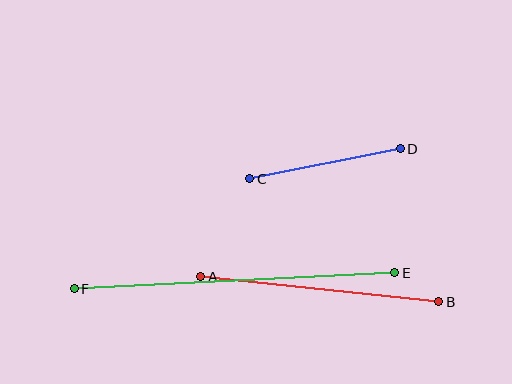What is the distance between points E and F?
The distance is approximately 321 pixels.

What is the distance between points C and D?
The distance is approximately 153 pixels.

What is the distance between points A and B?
The distance is approximately 239 pixels.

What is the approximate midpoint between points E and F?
The midpoint is at approximately (235, 281) pixels.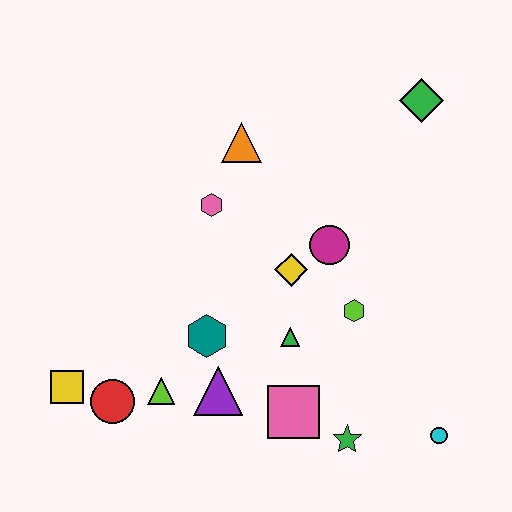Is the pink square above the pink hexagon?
No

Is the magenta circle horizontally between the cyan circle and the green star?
No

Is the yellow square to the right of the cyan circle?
No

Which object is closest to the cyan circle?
The green star is closest to the cyan circle.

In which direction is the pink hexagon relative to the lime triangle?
The pink hexagon is above the lime triangle.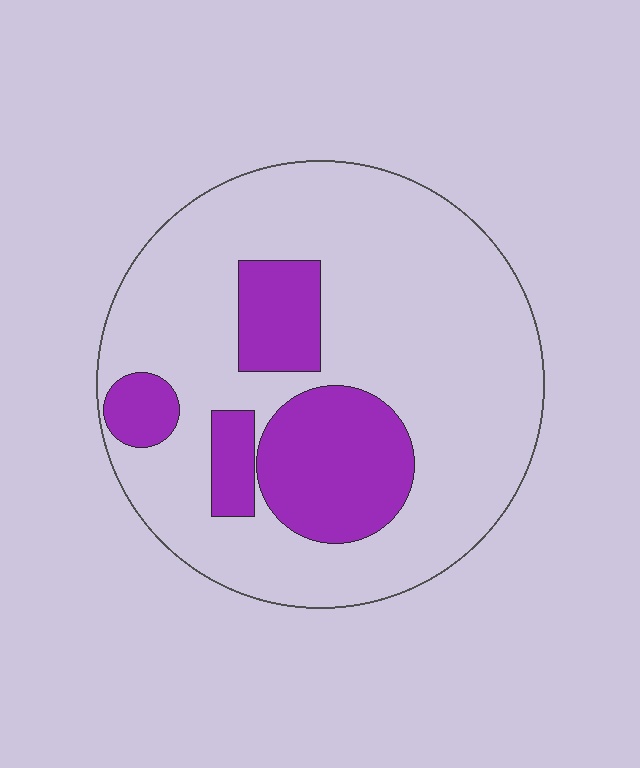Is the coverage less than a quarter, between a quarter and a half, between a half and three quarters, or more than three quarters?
Less than a quarter.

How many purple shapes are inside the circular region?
4.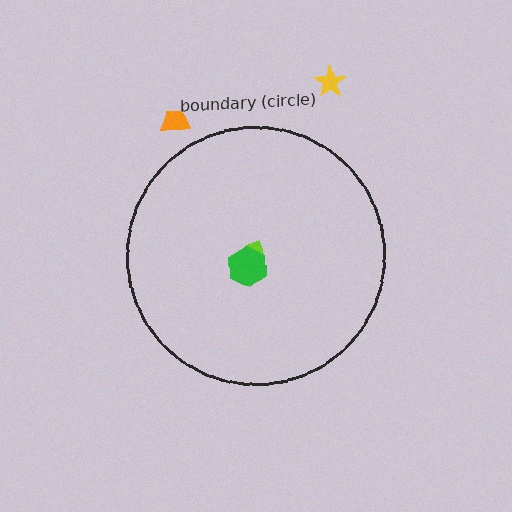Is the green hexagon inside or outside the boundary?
Inside.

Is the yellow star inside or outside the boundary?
Outside.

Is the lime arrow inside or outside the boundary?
Inside.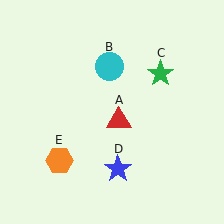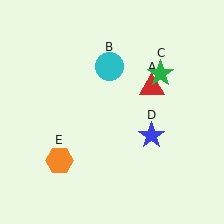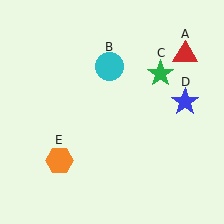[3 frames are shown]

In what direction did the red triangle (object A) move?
The red triangle (object A) moved up and to the right.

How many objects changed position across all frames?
2 objects changed position: red triangle (object A), blue star (object D).